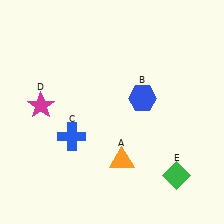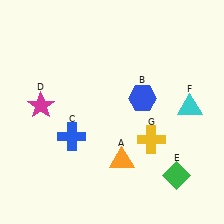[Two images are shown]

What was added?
A cyan triangle (F), a yellow cross (G) were added in Image 2.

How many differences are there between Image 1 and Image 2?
There are 2 differences between the two images.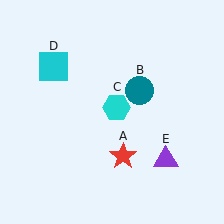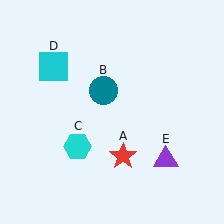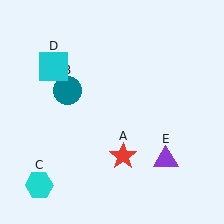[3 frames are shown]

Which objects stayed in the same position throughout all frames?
Red star (object A) and cyan square (object D) and purple triangle (object E) remained stationary.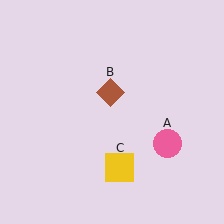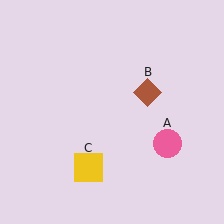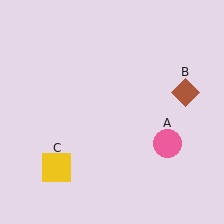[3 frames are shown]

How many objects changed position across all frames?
2 objects changed position: brown diamond (object B), yellow square (object C).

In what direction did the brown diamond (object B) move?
The brown diamond (object B) moved right.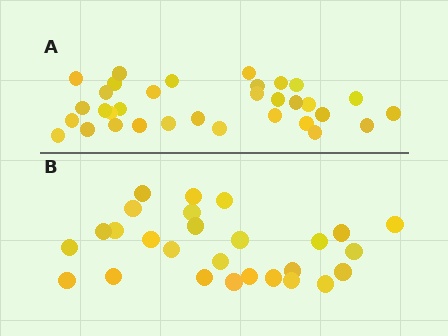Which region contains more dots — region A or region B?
Region A (the top region) has more dots.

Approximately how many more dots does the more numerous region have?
Region A has about 6 more dots than region B.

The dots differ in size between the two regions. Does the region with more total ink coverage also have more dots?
No. Region B has more total ink coverage because its dots are larger, but region A actually contains more individual dots. Total area can be misleading — the number of items is what matters here.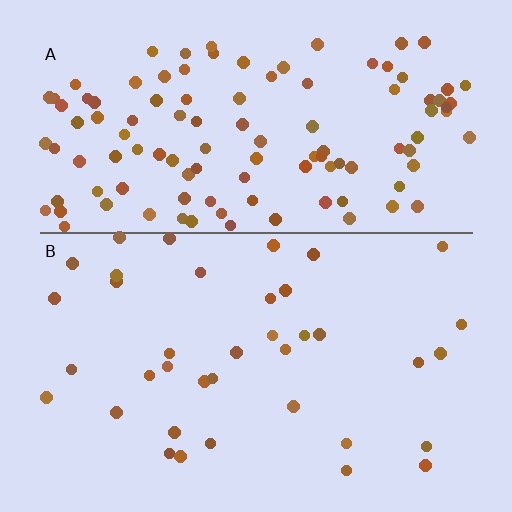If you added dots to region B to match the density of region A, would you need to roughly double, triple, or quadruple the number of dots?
Approximately triple.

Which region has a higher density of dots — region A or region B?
A (the top).